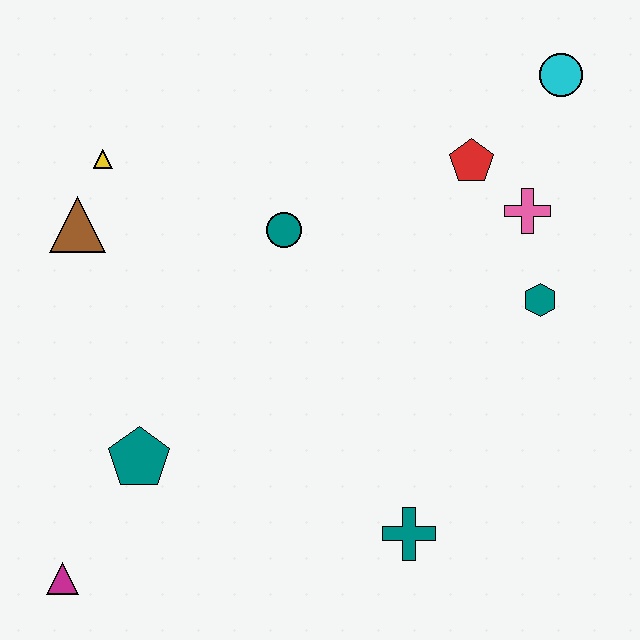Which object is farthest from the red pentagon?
The magenta triangle is farthest from the red pentagon.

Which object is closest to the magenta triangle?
The teal pentagon is closest to the magenta triangle.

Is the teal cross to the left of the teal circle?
No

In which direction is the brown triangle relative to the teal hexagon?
The brown triangle is to the left of the teal hexagon.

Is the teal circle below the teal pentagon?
No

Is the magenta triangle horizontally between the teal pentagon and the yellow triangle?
No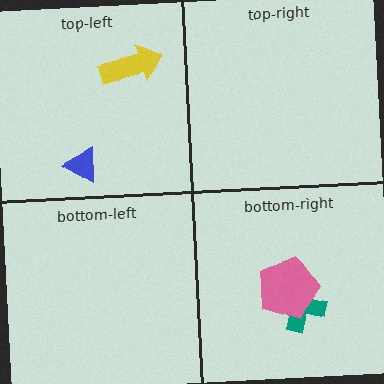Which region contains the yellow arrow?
The top-left region.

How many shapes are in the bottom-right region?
2.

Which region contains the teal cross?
The bottom-right region.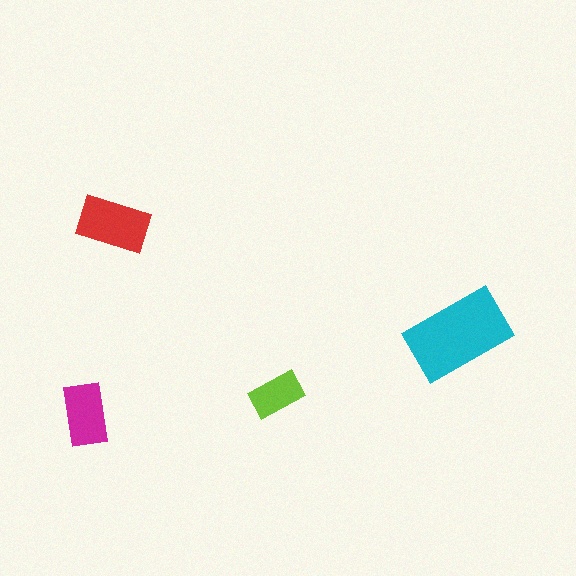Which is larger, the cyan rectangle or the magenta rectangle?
The cyan one.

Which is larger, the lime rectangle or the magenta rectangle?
The magenta one.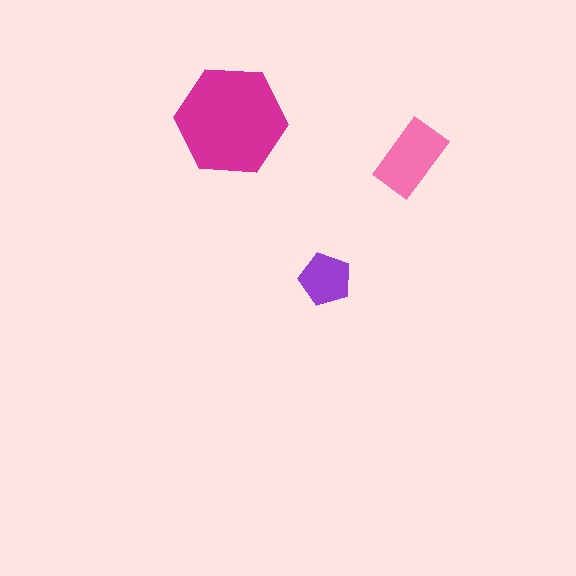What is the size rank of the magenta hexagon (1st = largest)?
1st.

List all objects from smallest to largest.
The purple pentagon, the pink rectangle, the magenta hexagon.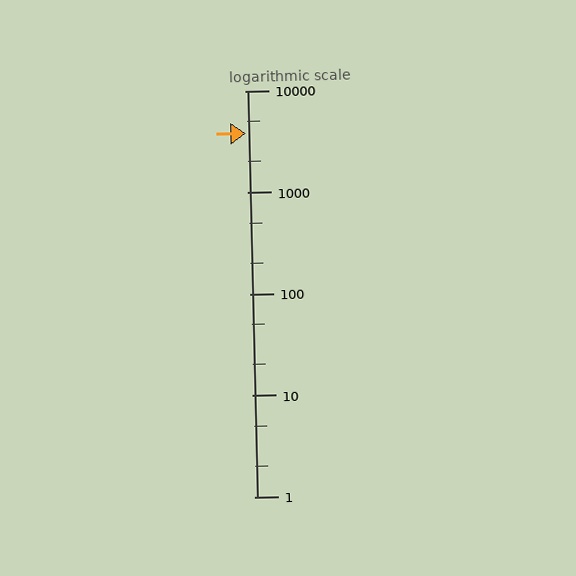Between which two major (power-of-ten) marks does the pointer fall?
The pointer is between 1000 and 10000.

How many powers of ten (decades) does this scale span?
The scale spans 4 decades, from 1 to 10000.